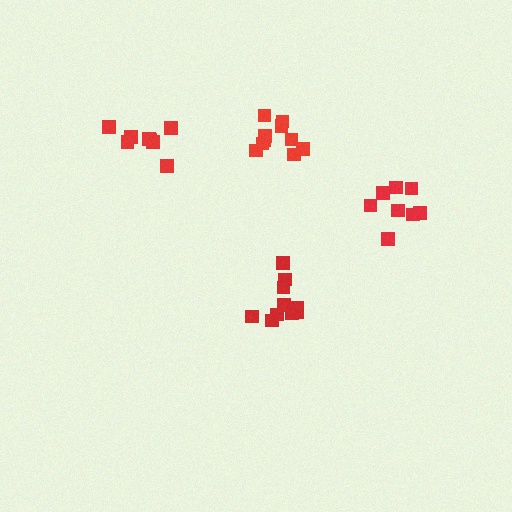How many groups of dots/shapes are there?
There are 4 groups.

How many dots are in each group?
Group 1: 10 dots, Group 2: 11 dots, Group 3: 8 dots, Group 4: 8 dots (37 total).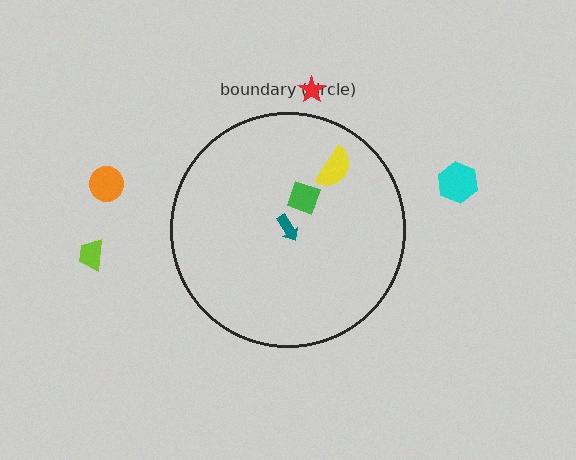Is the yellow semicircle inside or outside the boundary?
Inside.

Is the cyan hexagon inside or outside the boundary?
Outside.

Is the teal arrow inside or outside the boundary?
Inside.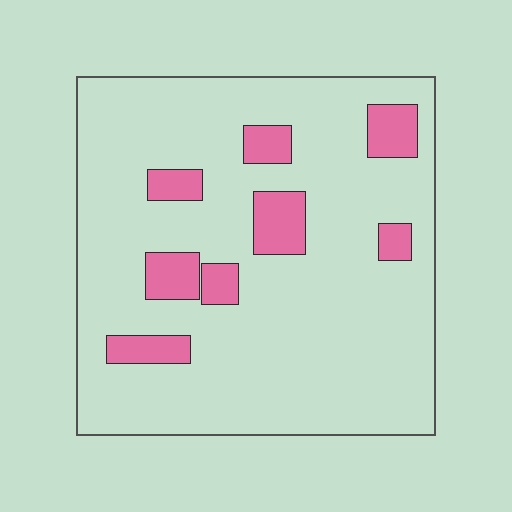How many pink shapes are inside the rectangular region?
8.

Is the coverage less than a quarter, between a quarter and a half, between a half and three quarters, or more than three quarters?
Less than a quarter.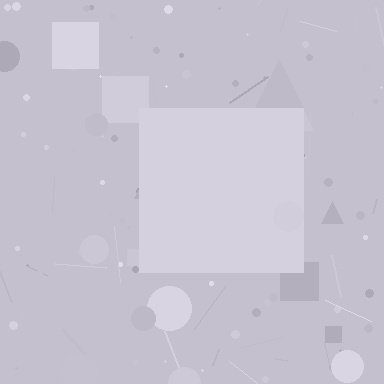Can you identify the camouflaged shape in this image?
The camouflaged shape is a square.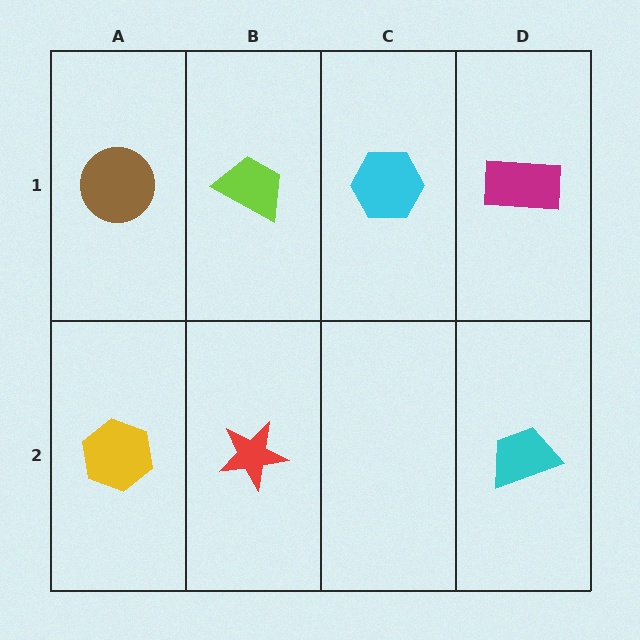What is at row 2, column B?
A red star.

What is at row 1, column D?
A magenta rectangle.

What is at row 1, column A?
A brown circle.